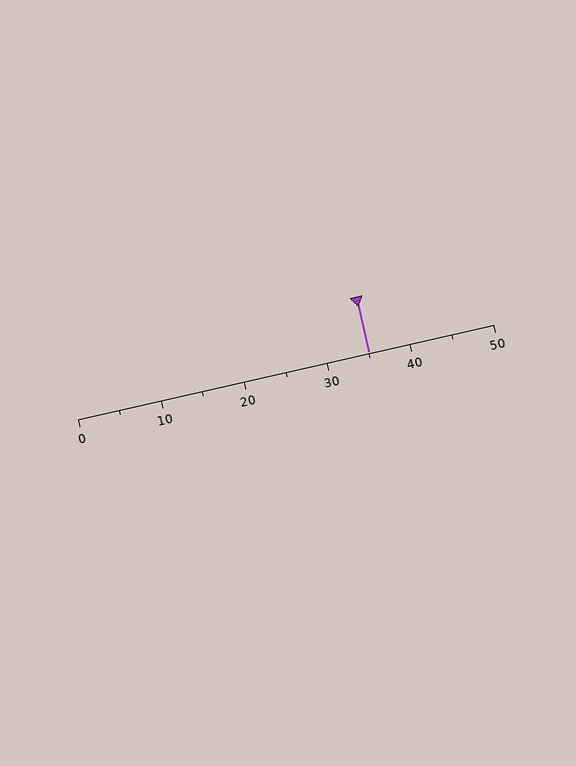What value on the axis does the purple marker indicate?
The marker indicates approximately 35.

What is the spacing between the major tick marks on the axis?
The major ticks are spaced 10 apart.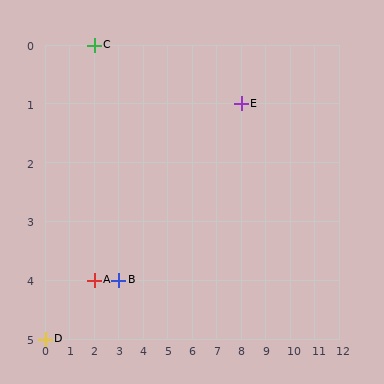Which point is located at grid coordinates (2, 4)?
Point A is at (2, 4).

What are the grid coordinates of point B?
Point B is at grid coordinates (3, 4).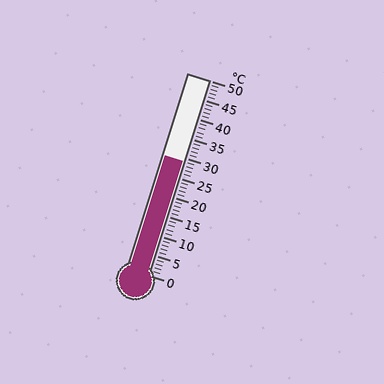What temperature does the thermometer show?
The thermometer shows approximately 29°C.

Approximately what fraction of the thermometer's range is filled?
The thermometer is filled to approximately 60% of its range.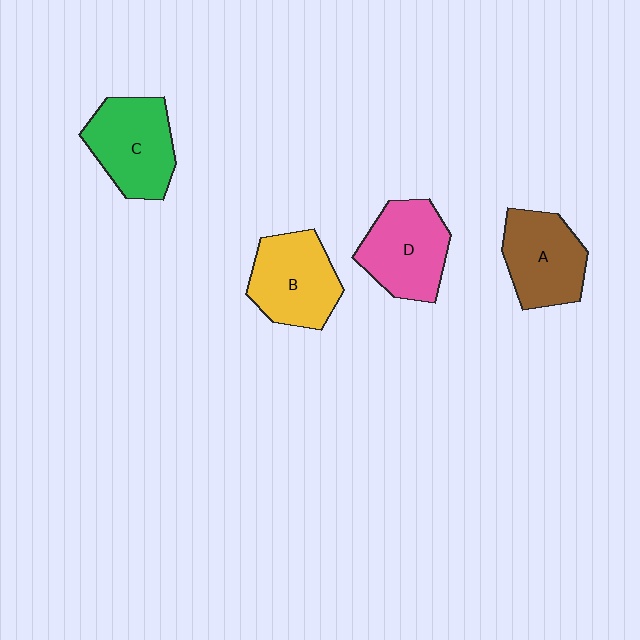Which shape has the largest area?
Shape C (green).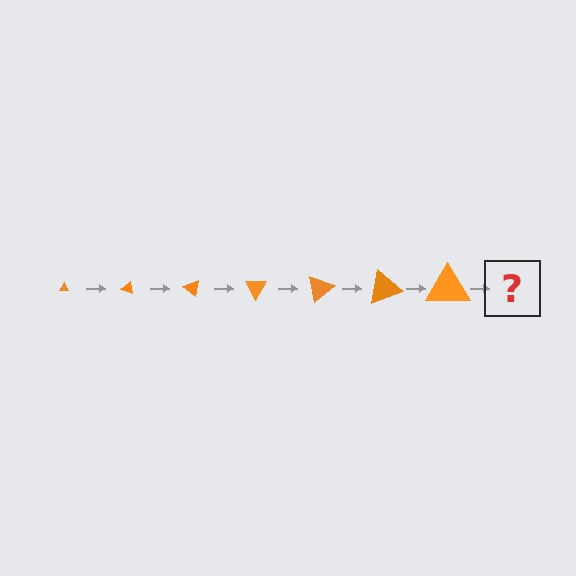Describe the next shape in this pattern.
It should be a triangle, larger than the previous one and rotated 140 degrees from the start.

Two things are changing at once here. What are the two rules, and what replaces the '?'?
The two rules are that the triangle grows larger each step and it rotates 20 degrees each step. The '?' should be a triangle, larger than the previous one and rotated 140 degrees from the start.